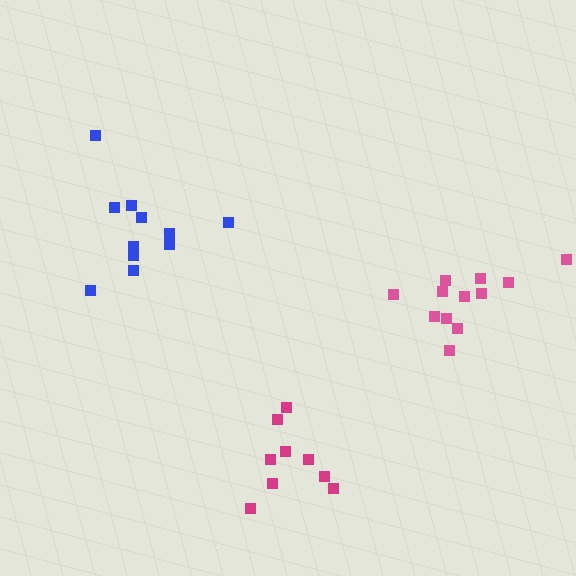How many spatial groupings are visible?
There are 3 spatial groupings.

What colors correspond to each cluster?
The clusters are colored: blue, magenta, pink.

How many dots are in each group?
Group 1: 11 dots, Group 2: 9 dots, Group 3: 12 dots (32 total).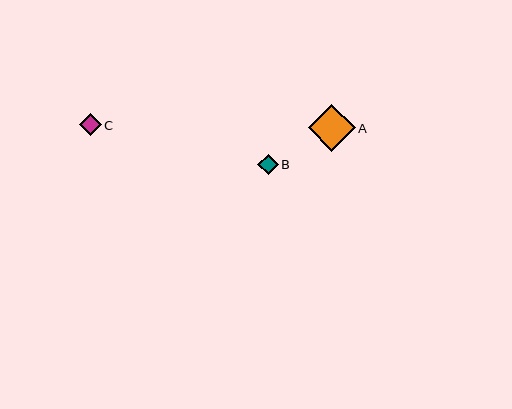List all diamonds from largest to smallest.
From largest to smallest: A, C, B.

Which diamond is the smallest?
Diamond B is the smallest with a size of approximately 20 pixels.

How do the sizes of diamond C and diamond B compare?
Diamond C and diamond B are approximately the same size.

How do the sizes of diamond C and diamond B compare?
Diamond C and diamond B are approximately the same size.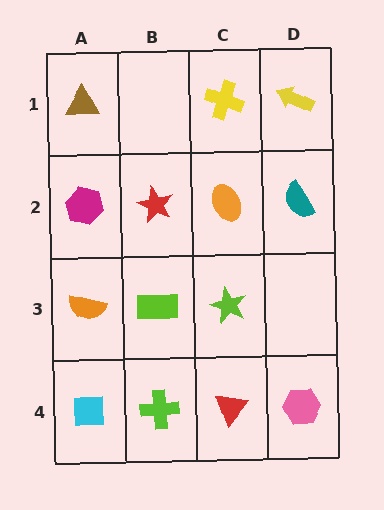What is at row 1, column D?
A yellow arrow.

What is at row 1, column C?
A yellow cross.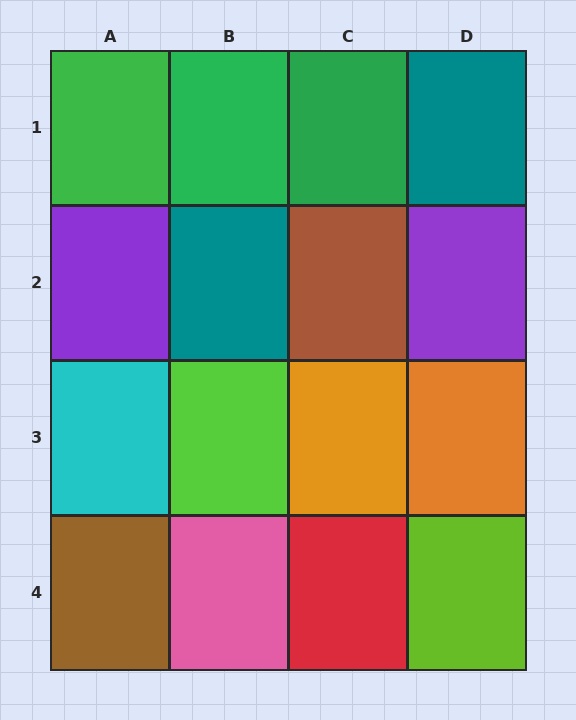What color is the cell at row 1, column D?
Teal.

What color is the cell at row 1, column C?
Green.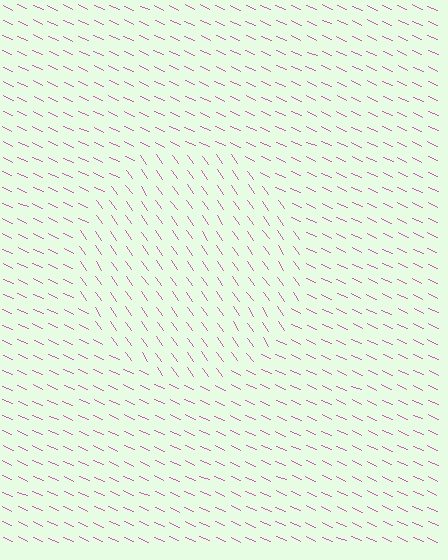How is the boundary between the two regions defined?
The boundary is defined purely by a change in line orientation (approximately 30 degrees difference). All lines are the same color and thickness.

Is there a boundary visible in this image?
Yes, there is a texture boundary formed by a change in line orientation.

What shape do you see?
I see a circle.